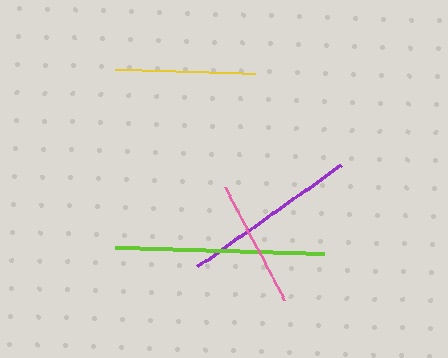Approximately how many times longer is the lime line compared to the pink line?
The lime line is approximately 1.6 times the length of the pink line.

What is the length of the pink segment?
The pink segment is approximately 127 pixels long.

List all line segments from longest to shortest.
From longest to shortest: lime, purple, yellow, pink.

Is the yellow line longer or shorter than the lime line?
The lime line is longer than the yellow line.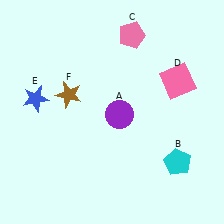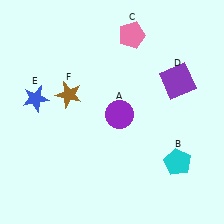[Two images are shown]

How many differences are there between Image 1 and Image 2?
There is 1 difference between the two images.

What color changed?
The square (D) changed from pink in Image 1 to purple in Image 2.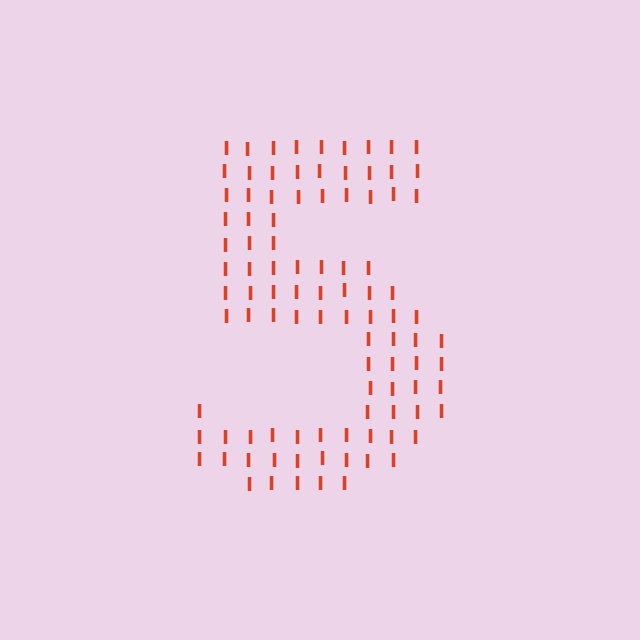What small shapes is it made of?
It is made of small letter I's.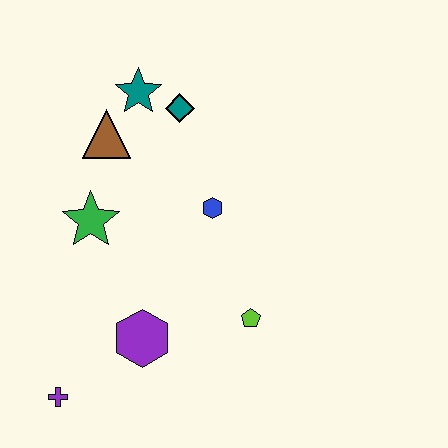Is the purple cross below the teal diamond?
Yes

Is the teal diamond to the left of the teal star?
No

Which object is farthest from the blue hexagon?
The purple cross is farthest from the blue hexagon.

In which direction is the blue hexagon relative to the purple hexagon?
The blue hexagon is above the purple hexagon.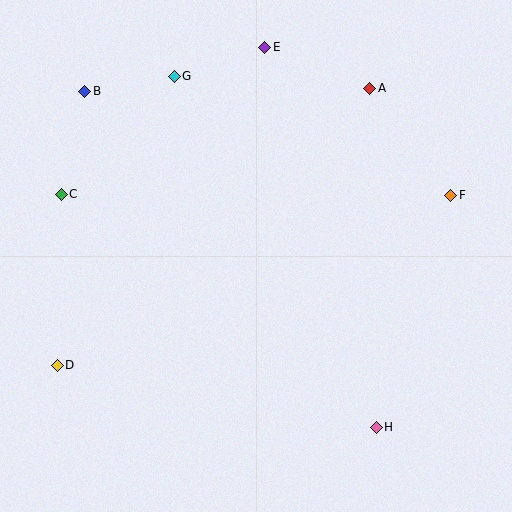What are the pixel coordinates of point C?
Point C is at (61, 194).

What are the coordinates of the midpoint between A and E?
The midpoint between A and E is at (317, 68).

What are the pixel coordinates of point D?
Point D is at (57, 365).